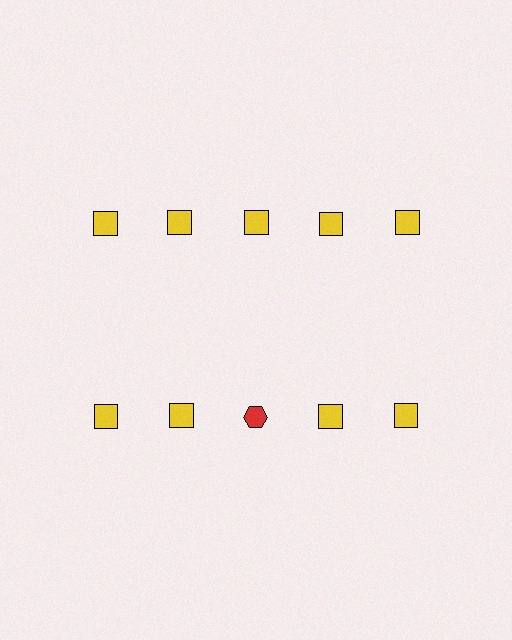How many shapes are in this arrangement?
There are 10 shapes arranged in a grid pattern.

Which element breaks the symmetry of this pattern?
The red hexagon in the second row, center column breaks the symmetry. All other shapes are yellow squares.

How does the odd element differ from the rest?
It differs in both color (red instead of yellow) and shape (hexagon instead of square).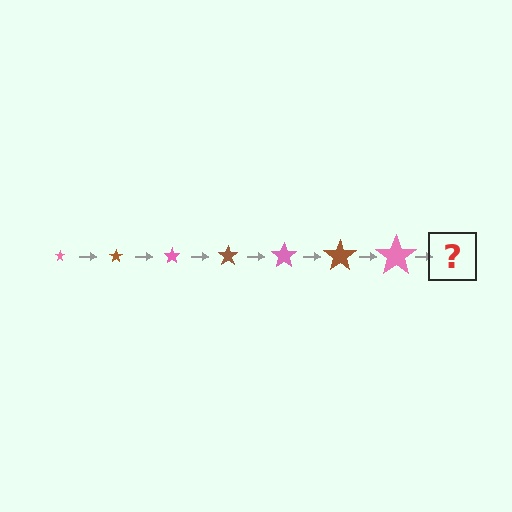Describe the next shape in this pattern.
It should be a brown star, larger than the previous one.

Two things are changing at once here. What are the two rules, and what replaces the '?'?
The two rules are that the star grows larger each step and the color cycles through pink and brown. The '?' should be a brown star, larger than the previous one.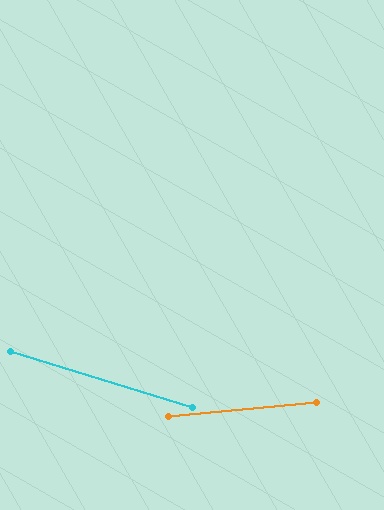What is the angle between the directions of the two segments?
Approximately 22 degrees.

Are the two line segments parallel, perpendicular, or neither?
Neither parallel nor perpendicular — they differ by about 22°.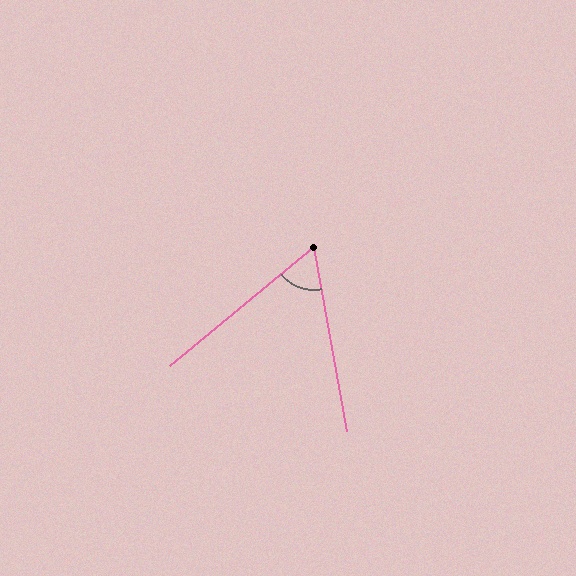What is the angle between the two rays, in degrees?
Approximately 61 degrees.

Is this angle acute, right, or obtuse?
It is acute.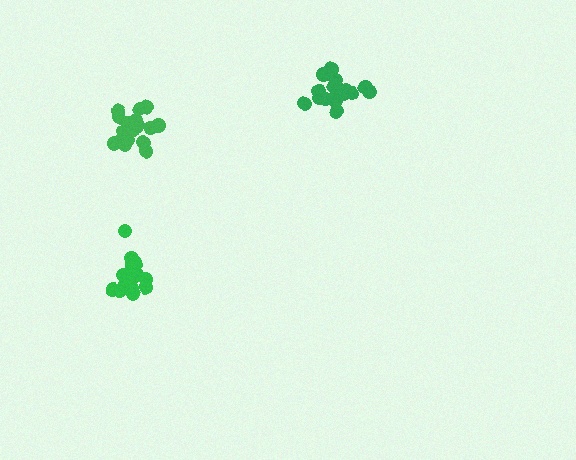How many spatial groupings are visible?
There are 3 spatial groupings.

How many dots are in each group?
Group 1: 20 dots, Group 2: 17 dots, Group 3: 17 dots (54 total).